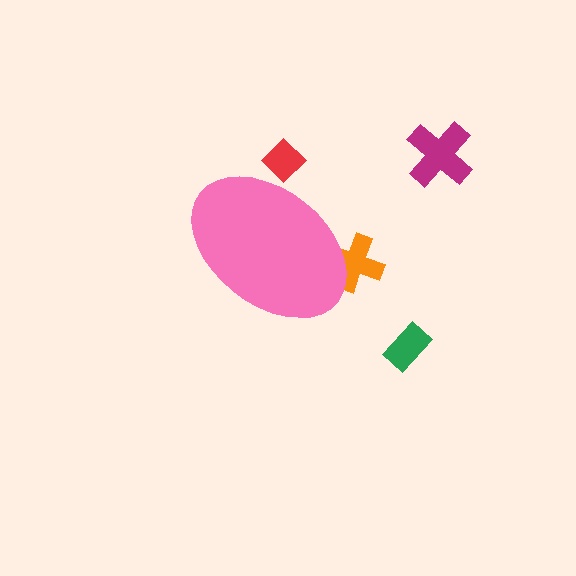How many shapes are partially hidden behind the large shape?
2 shapes are partially hidden.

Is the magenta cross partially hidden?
No, the magenta cross is fully visible.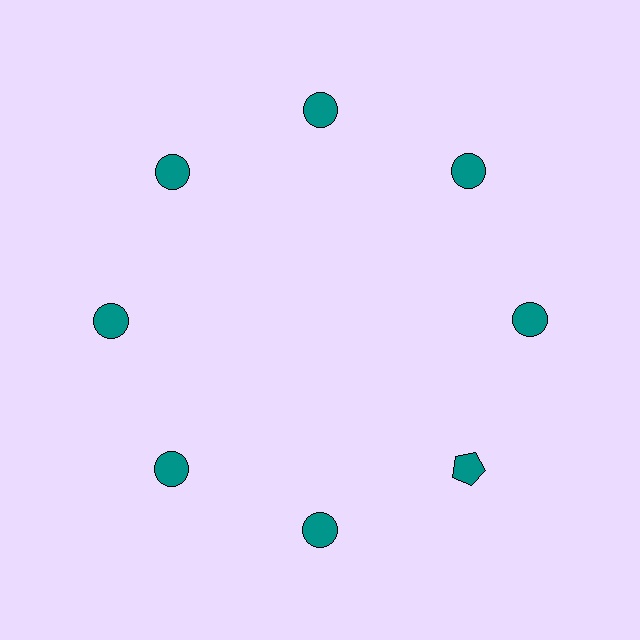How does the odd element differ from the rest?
It has a different shape: pentagon instead of circle.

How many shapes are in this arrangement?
There are 8 shapes arranged in a ring pattern.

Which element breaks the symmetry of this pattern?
The teal pentagon at roughly the 4 o'clock position breaks the symmetry. All other shapes are teal circles.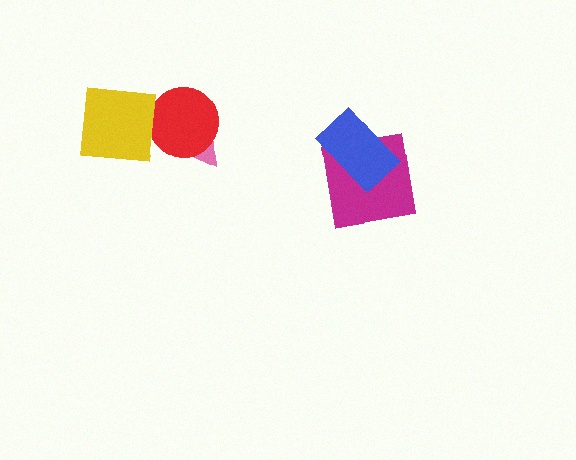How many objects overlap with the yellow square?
1 object overlaps with the yellow square.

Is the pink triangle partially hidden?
Yes, it is partially covered by another shape.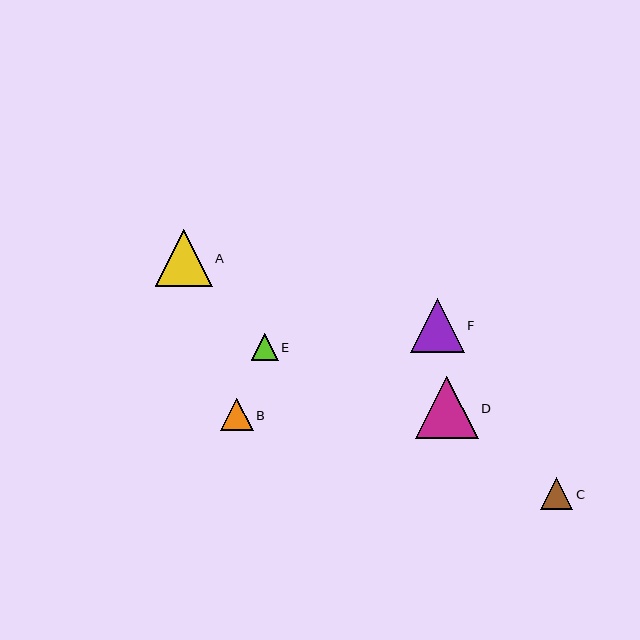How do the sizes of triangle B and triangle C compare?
Triangle B and triangle C are approximately the same size.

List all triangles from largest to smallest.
From largest to smallest: D, A, F, B, C, E.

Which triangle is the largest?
Triangle D is the largest with a size of approximately 63 pixels.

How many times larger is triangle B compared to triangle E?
Triangle B is approximately 1.2 times the size of triangle E.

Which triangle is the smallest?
Triangle E is the smallest with a size of approximately 27 pixels.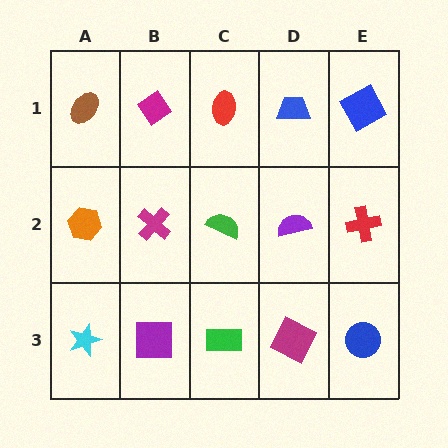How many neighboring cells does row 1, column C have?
3.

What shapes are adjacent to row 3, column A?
An orange hexagon (row 2, column A), a purple square (row 3, column B).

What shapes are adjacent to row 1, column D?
A purple semicircle (row 2, column D), a red ellipse (row 1, column C), a blue square (row 1, column E).